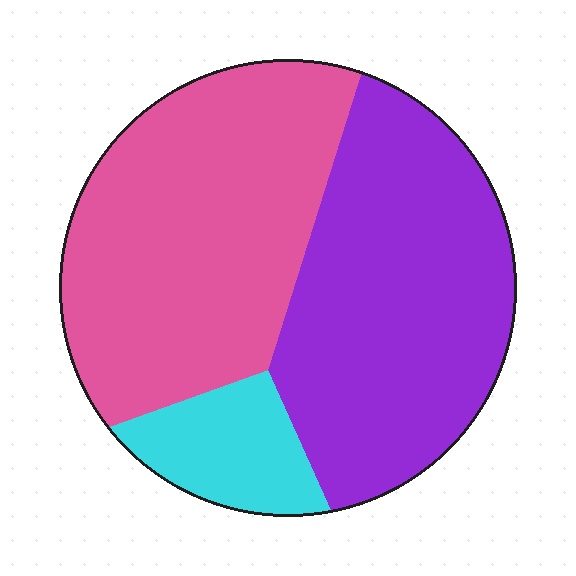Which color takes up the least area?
Cyan, at roughly 10%.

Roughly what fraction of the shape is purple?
Purple covers roughly 45% of the shape.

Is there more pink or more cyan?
Pink.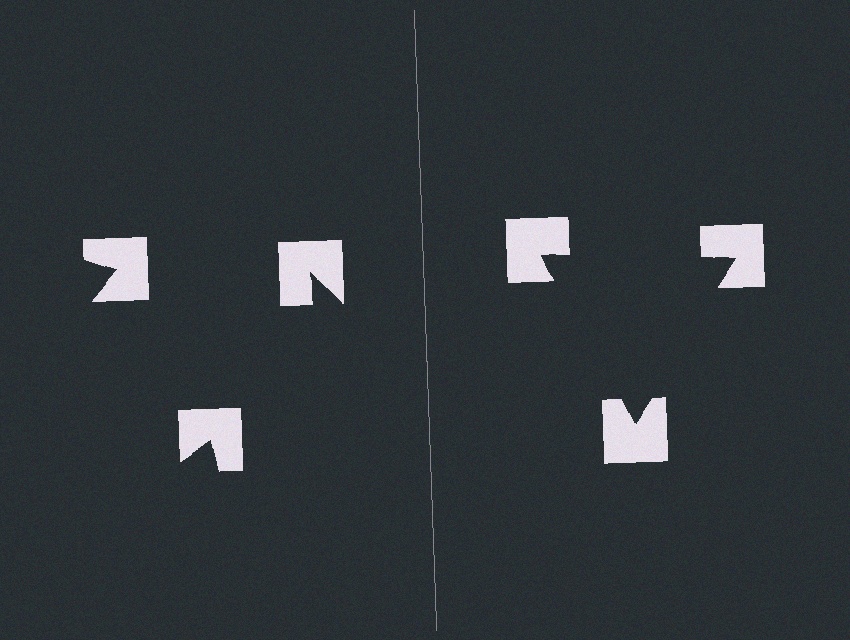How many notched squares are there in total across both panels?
6 — 3 on each side.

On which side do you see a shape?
An illusory triangle appears on the right side. On the left side the wedge cuts are rotated, so no coherent shape forms.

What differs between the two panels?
The notched squares are positioned identically on both sides; only the wedge orientations differ. On the right they align to a triangle; on the left they are misaligned.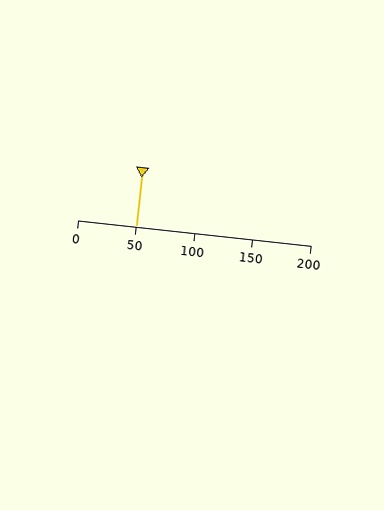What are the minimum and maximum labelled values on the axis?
The axis runs from 0 to 200.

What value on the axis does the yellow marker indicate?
The marker indicates approximately 50.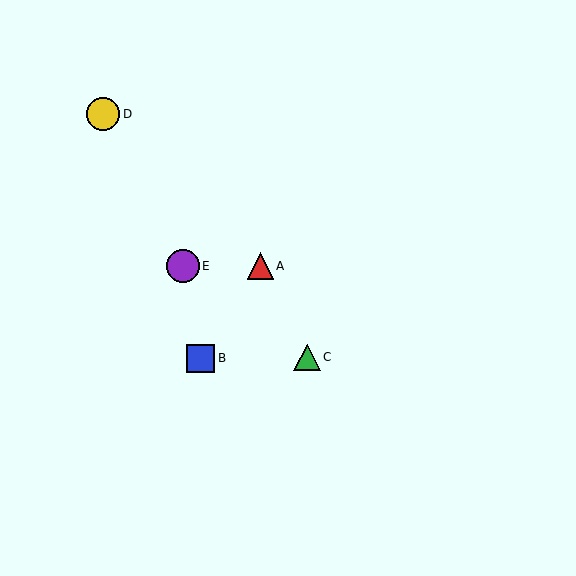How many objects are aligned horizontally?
2 objects (A, E) are aligned horizontally.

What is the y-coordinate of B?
Object B is at y≈358.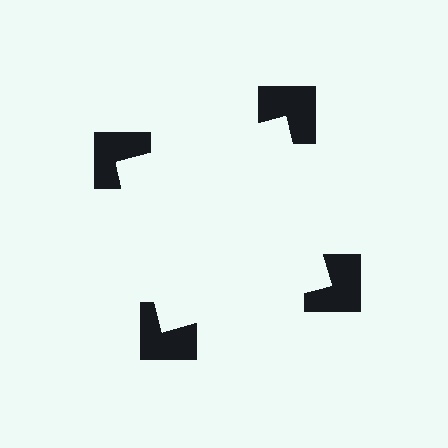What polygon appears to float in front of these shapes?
An illusory square — its edges are inferred from the aligned wedge cuts in the notched squares, not physically drawn.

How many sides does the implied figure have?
4 sides.